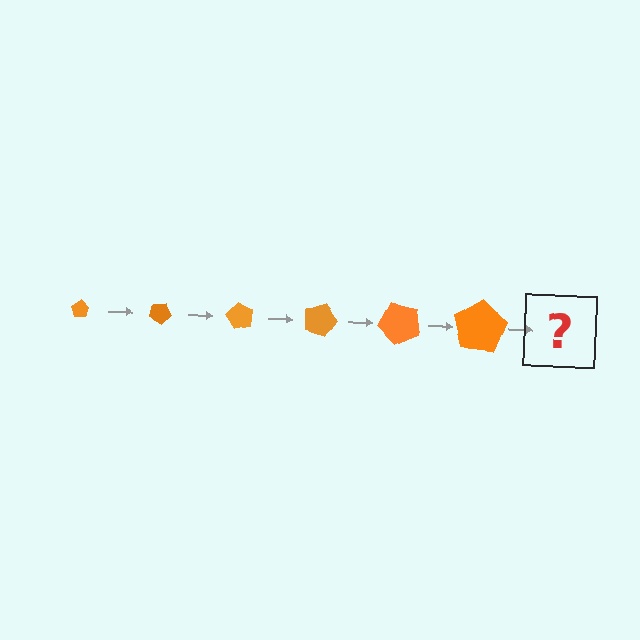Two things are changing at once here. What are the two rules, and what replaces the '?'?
The two rules are that the pentagon grows larger each step and it rotates 30 degrees each step. The '?' should be a pentagon, larger than the previous one and rotated 180 degrees from the start.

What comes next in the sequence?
The next element should be a pentagon, larger than the previous one and rotated 180 degrees from the start.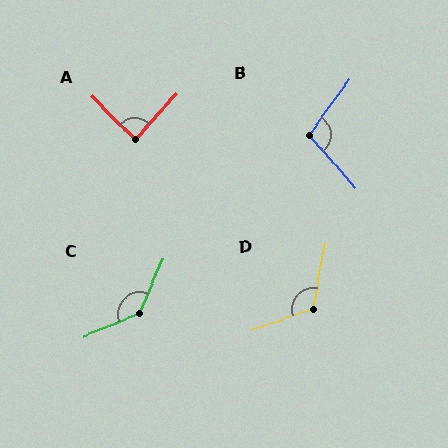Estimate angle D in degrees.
Approximately 120 degrees.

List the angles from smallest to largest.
A (87°), B (103°), D (120°), C (135°).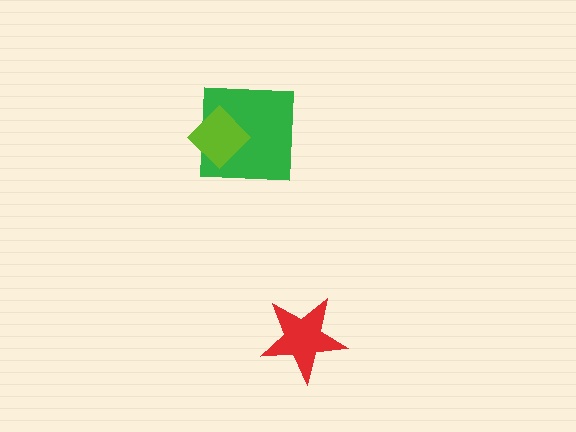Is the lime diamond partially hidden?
No, no other shape covers it.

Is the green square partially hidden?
Yes, it is partially covered by another shape.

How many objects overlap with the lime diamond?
1 object overlaps with the lime diamond.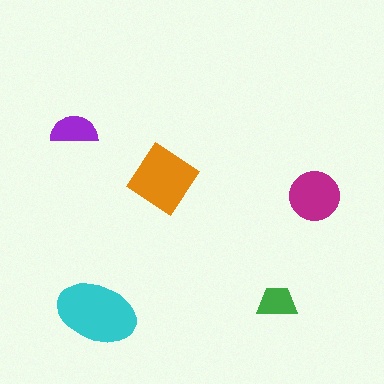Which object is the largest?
The cyan ellipse.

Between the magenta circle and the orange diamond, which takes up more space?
The orange diamond.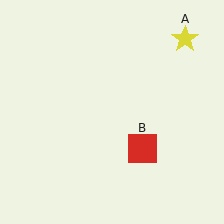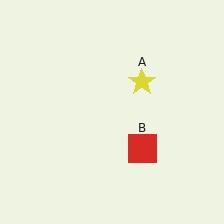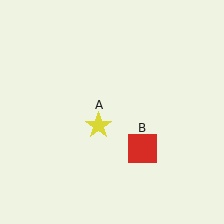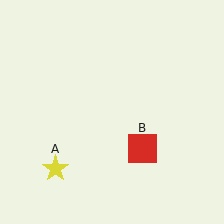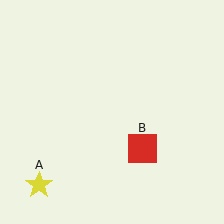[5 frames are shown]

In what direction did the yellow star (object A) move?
The yellow star (object A) moved down and to the left.